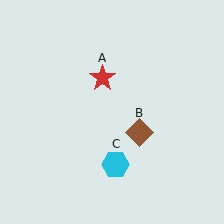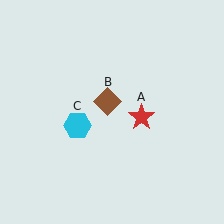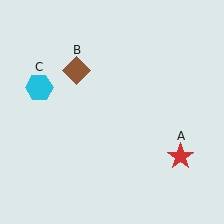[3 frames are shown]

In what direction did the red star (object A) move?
The red star (object A) moved down and to the right.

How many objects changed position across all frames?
3 objects changed position: red star (object A), brown diamond (object B), cyan hexagon (object C).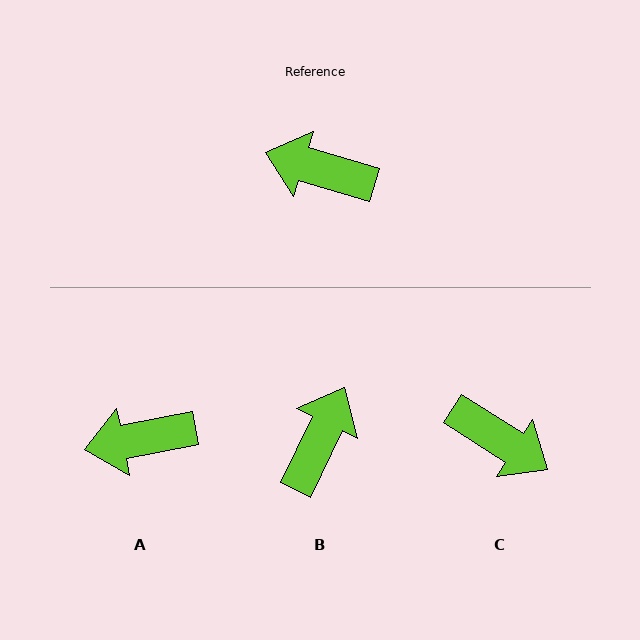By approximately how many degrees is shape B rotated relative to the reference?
Approximately 99 degrees clockwise.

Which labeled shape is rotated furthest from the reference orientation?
C, about 164 degrees away.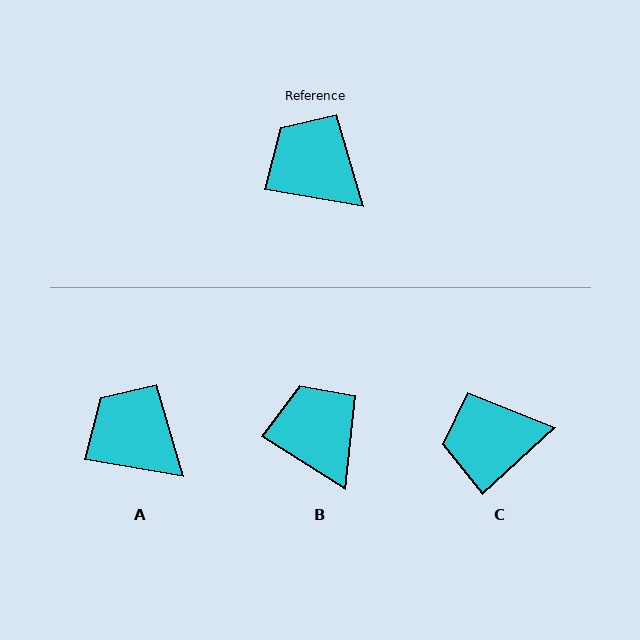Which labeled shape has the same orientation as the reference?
A.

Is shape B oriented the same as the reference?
No, it is off by about 22 degrees.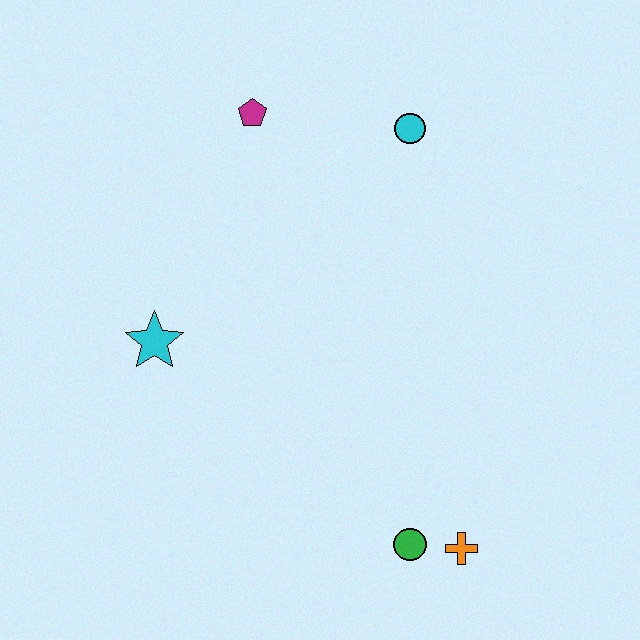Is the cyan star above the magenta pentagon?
No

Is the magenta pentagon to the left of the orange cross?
Yes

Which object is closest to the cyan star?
The magenta pentagon is closest to the cyan star.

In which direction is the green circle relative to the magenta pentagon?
The green circle is below the magenta pentagon.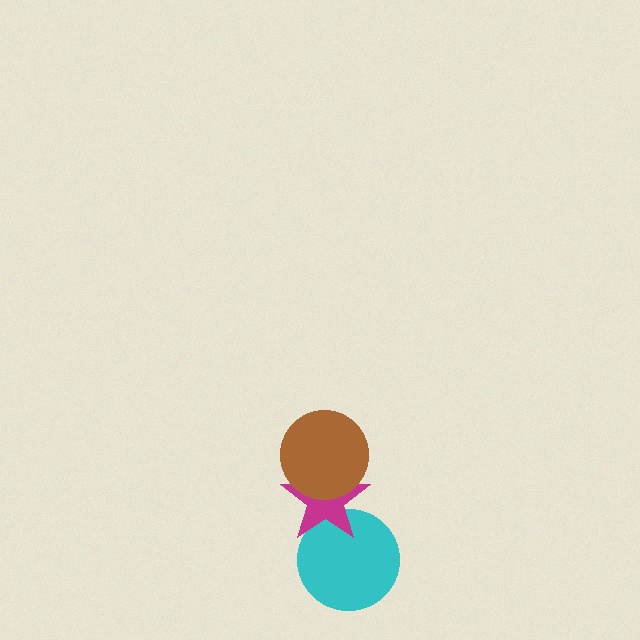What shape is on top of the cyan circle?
The magenta star is on top of the cyan circle.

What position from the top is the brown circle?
The brown circle is 1st from the top.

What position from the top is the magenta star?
The magenta star is 2nd from the top.